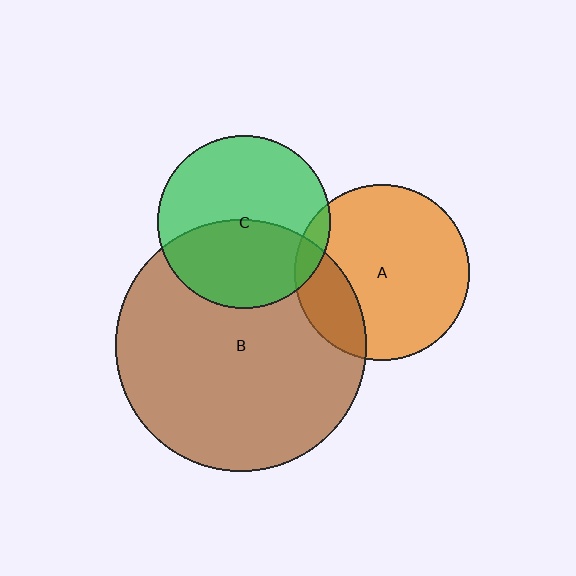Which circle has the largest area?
Circle B (brown).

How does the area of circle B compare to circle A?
Approximately 2.1 times.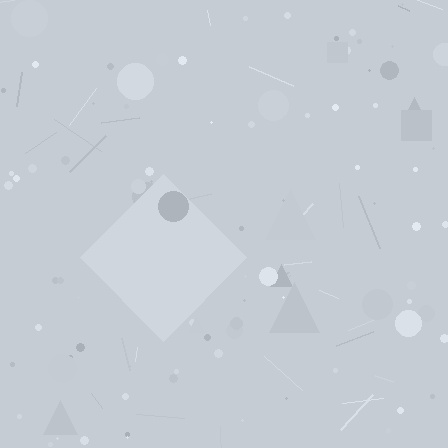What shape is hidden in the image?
A diamond is hidden in the image.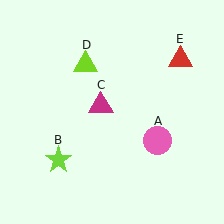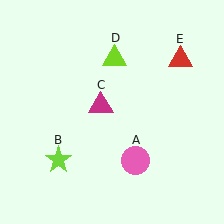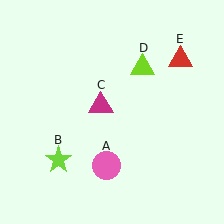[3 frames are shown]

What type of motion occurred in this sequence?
The pink circle (object A), lime triangle (object D) rotated clockwise around the center of the scene.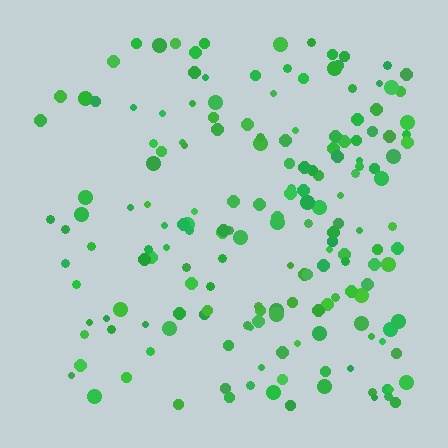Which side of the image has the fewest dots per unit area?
The left.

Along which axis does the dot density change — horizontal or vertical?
Horizontal.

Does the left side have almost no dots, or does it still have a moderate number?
Still a moderate number, just noticeably fewer than the right.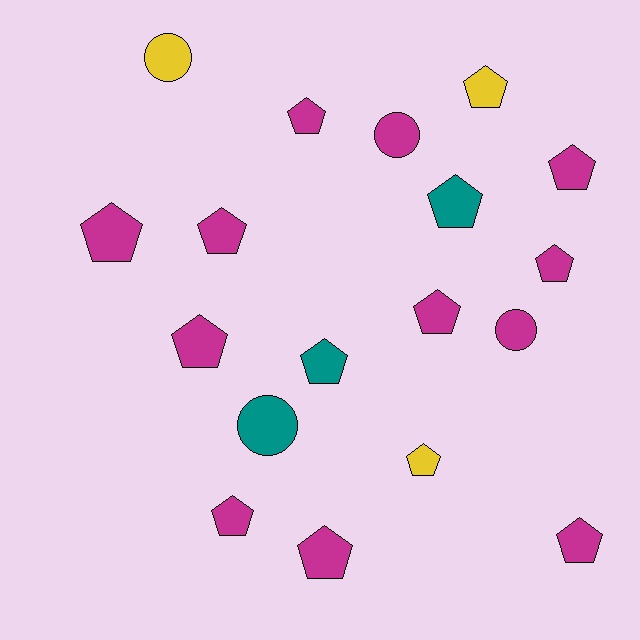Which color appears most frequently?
Magenta, with 12 objects.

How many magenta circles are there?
There are 2 magenta circles.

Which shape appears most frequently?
Pentagon, with 14 objects.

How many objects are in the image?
There are 18 objects.